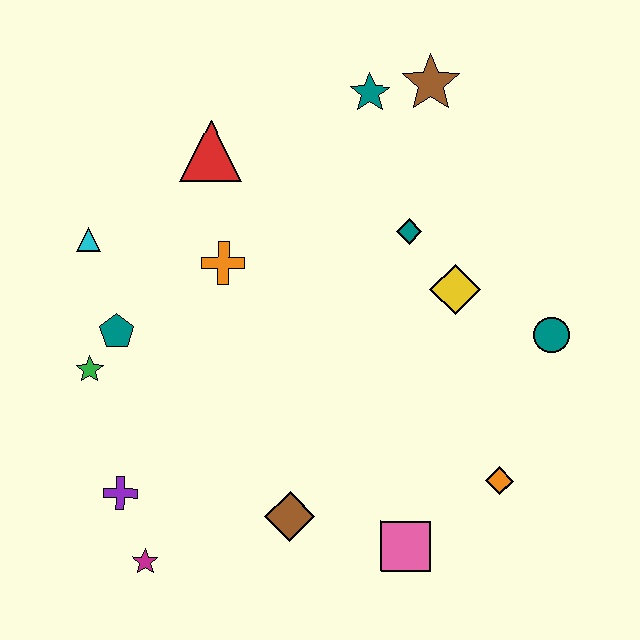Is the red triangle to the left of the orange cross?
Yes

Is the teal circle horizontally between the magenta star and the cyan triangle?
No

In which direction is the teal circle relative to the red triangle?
The teal circle is to the right of the red triangle.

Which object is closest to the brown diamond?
The pink square is closest to the brown diamond.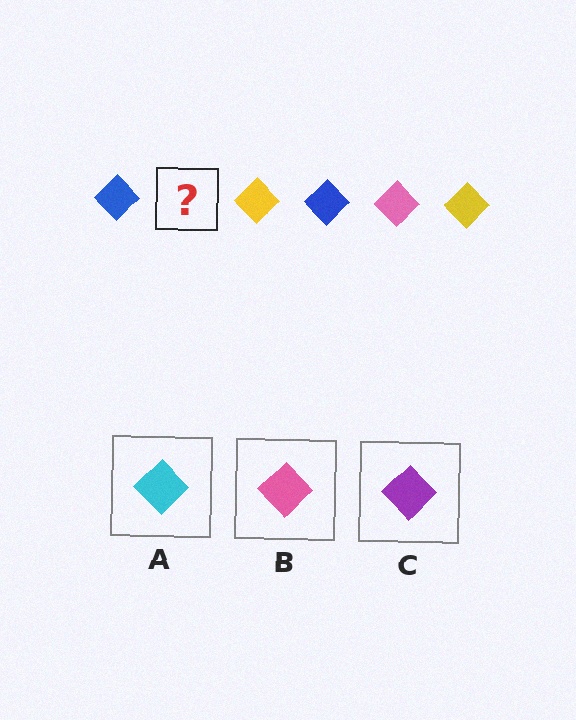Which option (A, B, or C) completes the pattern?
B.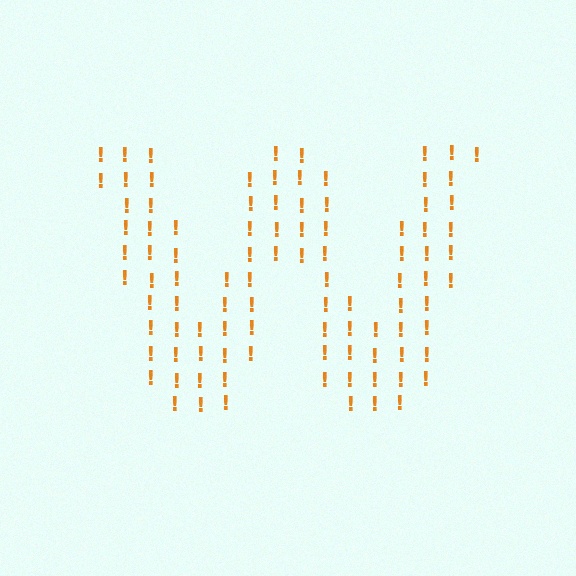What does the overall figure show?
The overall figure shows the letter W.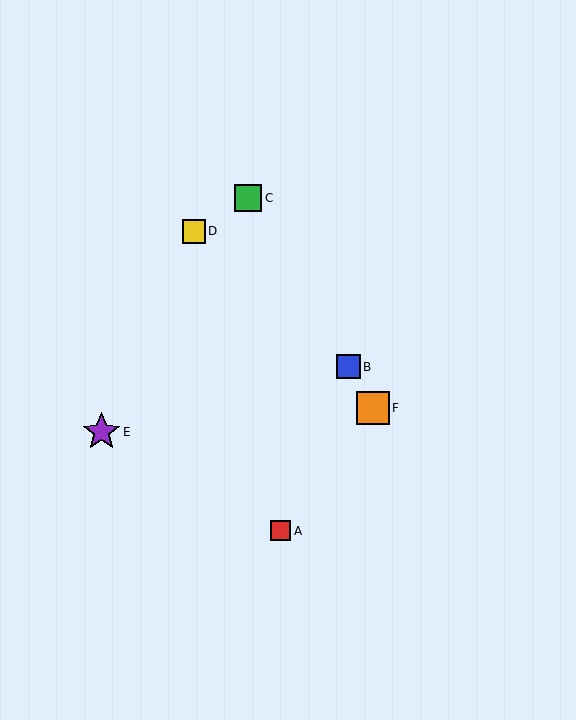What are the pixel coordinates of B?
Object B is at (349, 367).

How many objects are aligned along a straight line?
3 objects (B, C, F) are aligned along a straight line.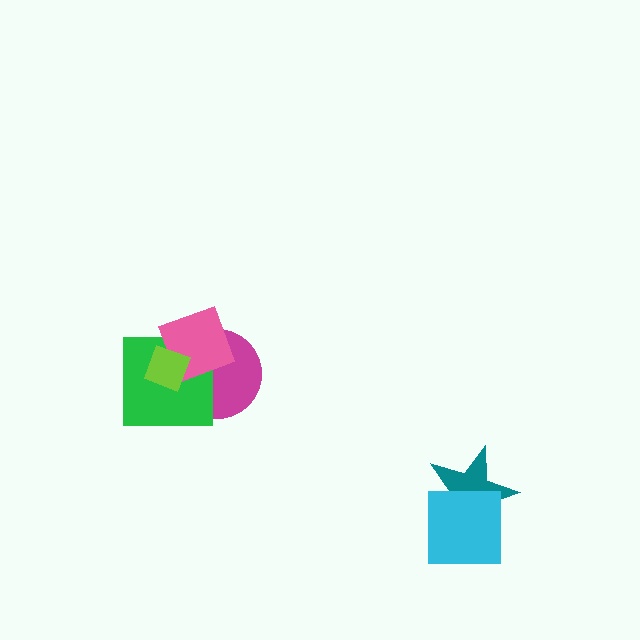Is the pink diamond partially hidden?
Yes, it is partially covered by another shape.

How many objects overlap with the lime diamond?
3 objects overlap with the lime diamond.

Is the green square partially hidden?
Yes, it is partially covered by another shape.